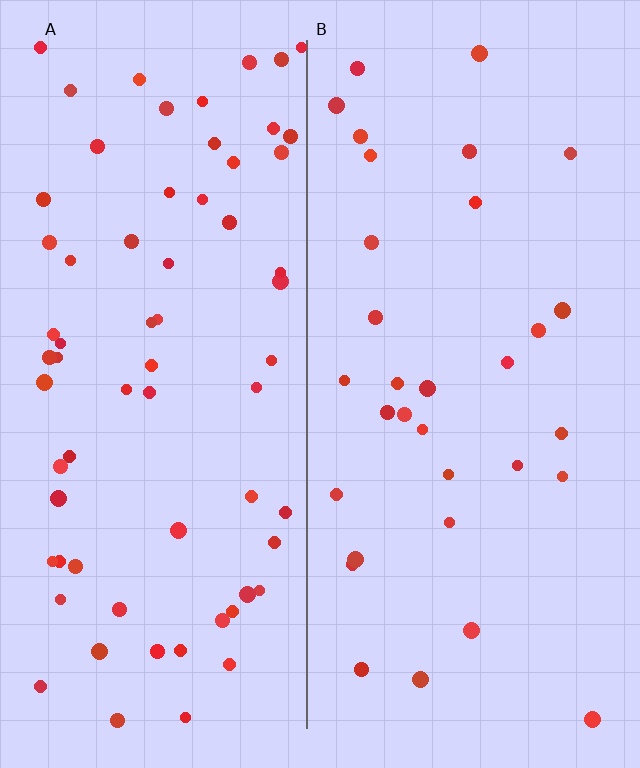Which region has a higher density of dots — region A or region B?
A (the left).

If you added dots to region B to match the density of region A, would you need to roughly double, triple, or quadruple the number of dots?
Approximately double.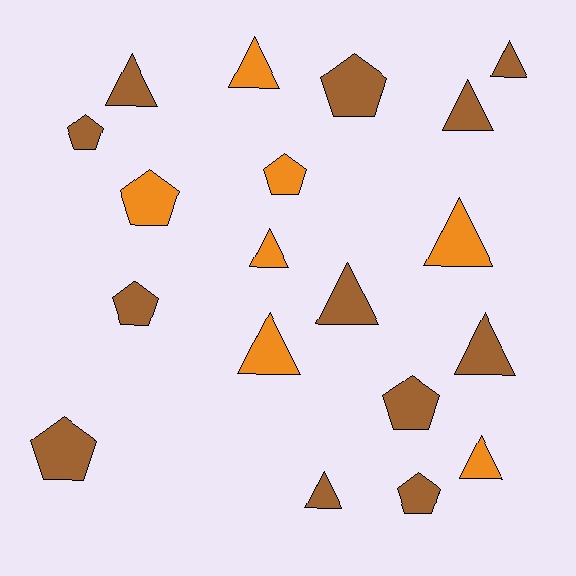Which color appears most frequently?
Brown, with 12 objects.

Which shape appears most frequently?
Triangle, with 11 objects.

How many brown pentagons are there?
There are 6 brown pentagons.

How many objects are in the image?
There are 19 objects.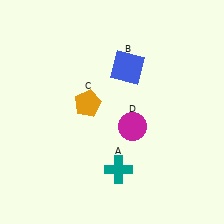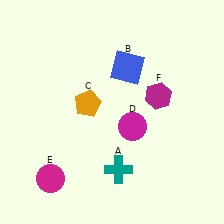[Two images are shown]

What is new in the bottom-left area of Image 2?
A magenta circle (E) was added in the bottom-left area of Image 2.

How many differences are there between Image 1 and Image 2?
There are 2 differences between the two images.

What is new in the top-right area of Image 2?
A magenta hexagon (F) was added in the top-right area of Image 2.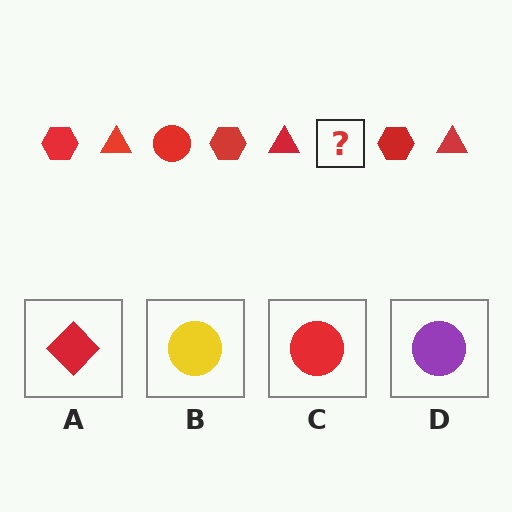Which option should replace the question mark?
Option C.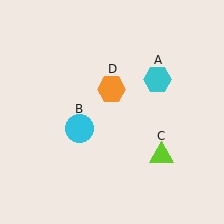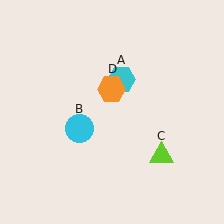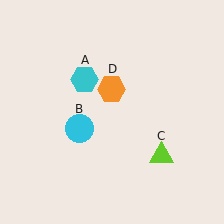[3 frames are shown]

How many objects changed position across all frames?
1 object changed position: cyan hexagon (object A).